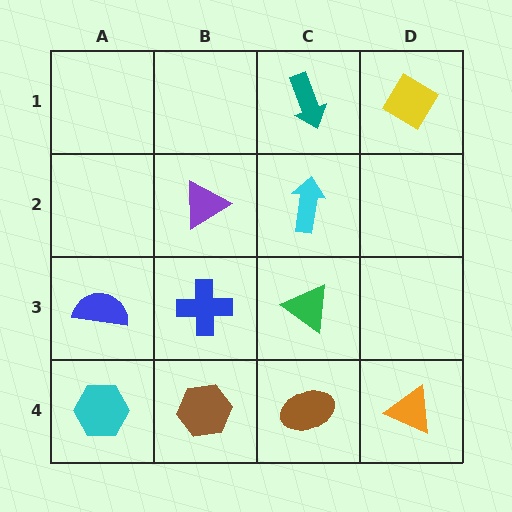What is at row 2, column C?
A cyan arrow.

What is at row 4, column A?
A cyan hexagon.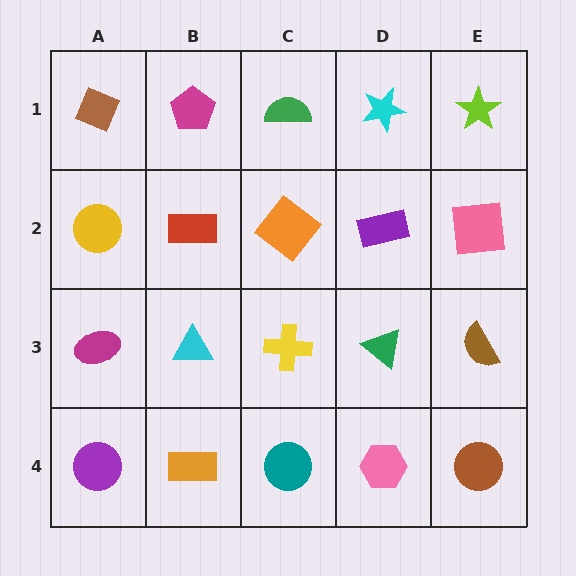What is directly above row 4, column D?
A green triangle.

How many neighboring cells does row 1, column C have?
3.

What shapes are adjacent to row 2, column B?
A magenta pentagon (row 1, column B), a cyan triangle (row 3, column B), a yellow circle (row 2, column A), an orange diamond (row 2, column C).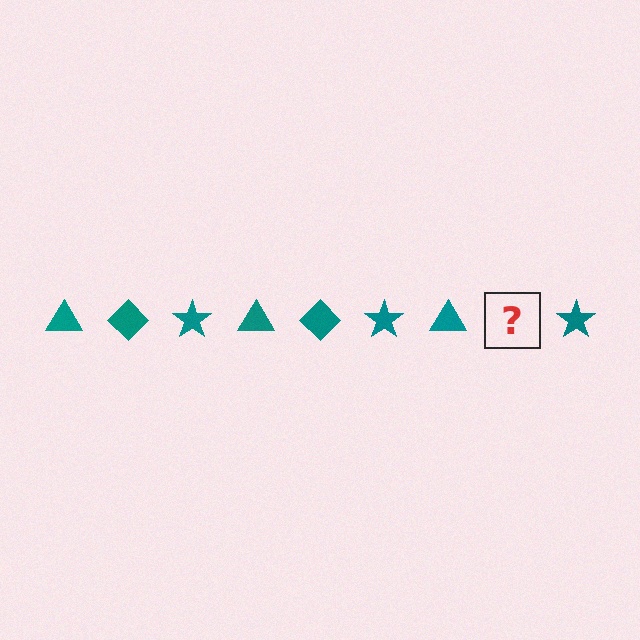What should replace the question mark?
The question mark should be replaced with a teal diamond.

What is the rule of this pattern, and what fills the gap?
The rule is that the pattern cycles through triangle, diamond, star shapes in teal. The gap should be filled with a teal diamond.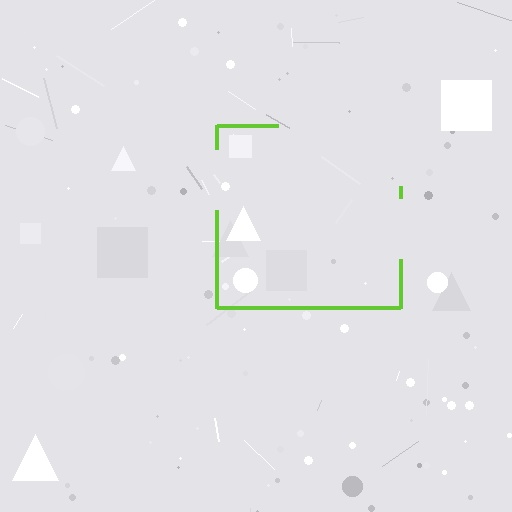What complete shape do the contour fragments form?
The contour fragments form a square.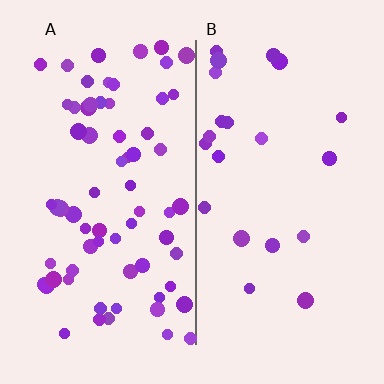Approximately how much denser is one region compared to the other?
Approximately 3.1× — region A over region B.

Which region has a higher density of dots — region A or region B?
A (the left).